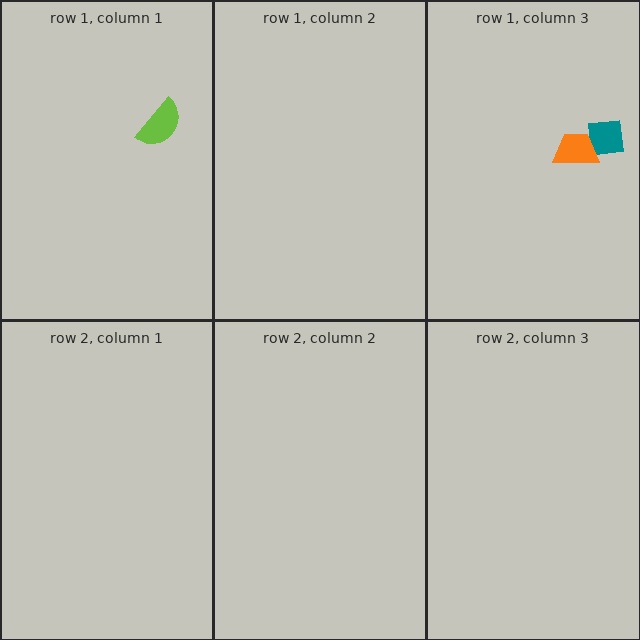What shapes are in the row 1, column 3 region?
The teal square, the orange trapezoid.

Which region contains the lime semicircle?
The row 1, column 1 region.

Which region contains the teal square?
The row 1, column 3 region.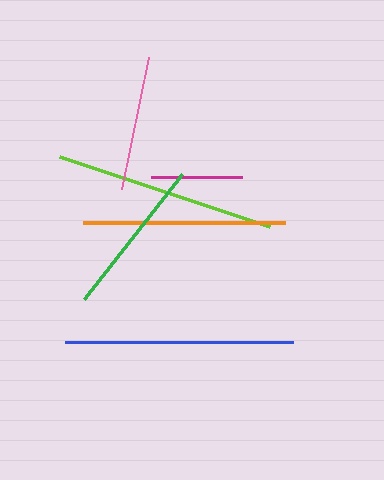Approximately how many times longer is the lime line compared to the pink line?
The lime line is approximately 1.7 times the length of the pink line.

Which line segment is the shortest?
The magenta line is the shortest at approximately 92 pixels.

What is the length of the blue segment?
The blue segment is approximately 227 pixels long.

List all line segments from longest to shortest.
From longest to shortest: blue, lime, orange, green, pink, magenta.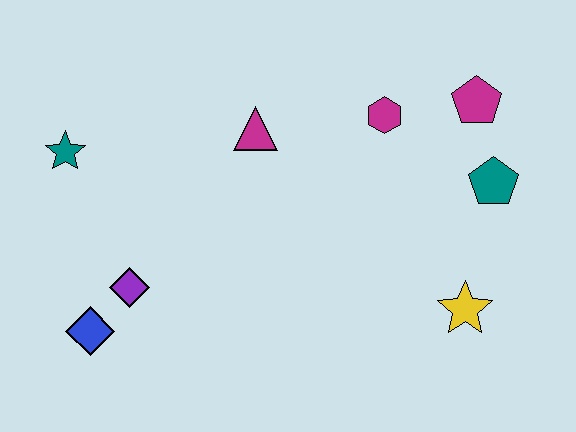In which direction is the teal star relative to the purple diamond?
The teal star is above the purple diamond.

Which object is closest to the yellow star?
The teal pentagon is closest to the yellow star.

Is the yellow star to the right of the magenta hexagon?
Yes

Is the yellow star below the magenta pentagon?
Yes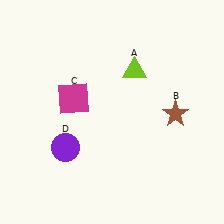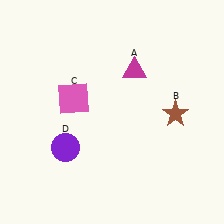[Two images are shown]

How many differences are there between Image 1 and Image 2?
There are 2 differences between the two images.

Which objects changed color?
A changed from lime to magenta. C changed from magenta to pink.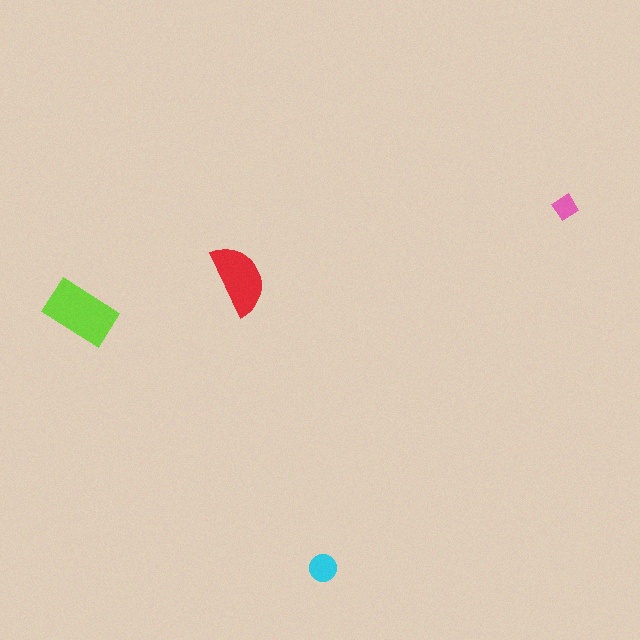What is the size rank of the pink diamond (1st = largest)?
4th.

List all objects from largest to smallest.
The lime rectangle, the red semicircle, the cyan circle, the pink diamond.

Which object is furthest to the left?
The lime rectangle is leftmost.